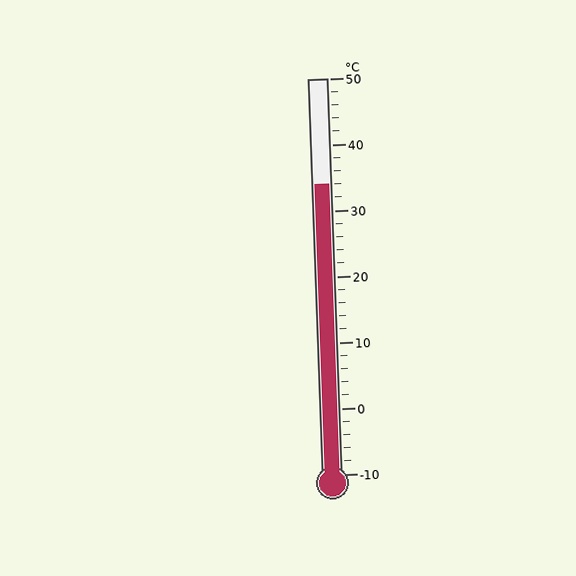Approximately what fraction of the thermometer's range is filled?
The thermometer is filled to approximately 75% of its range.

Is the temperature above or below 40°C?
The temperature is below 40°C.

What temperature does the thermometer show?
The thermometer shows approximately 34°C.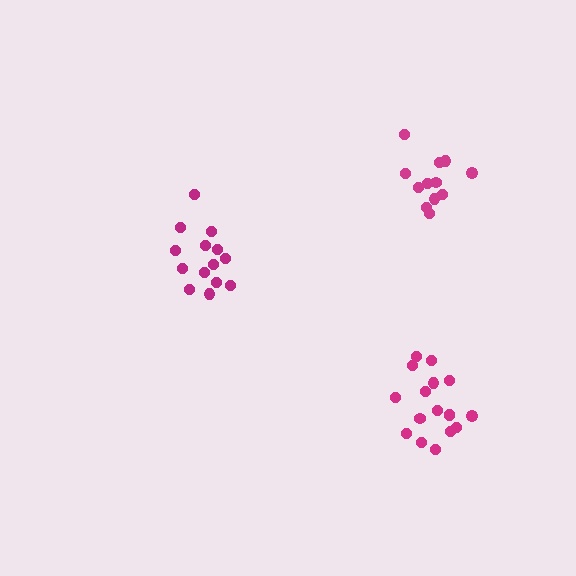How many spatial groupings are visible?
There are 3 spatial groupings.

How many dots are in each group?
Group 1: 17 dots, Group 2: 12 dots, Group 3: 14 dots (43 total).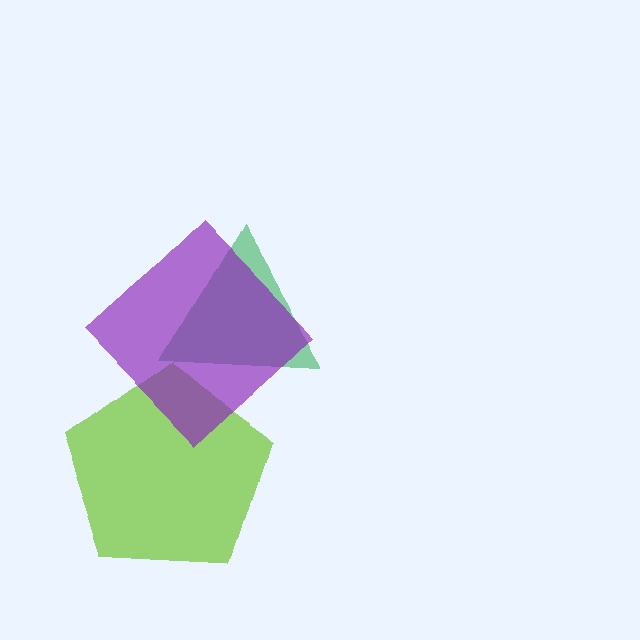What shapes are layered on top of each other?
The layered shapes are: a lime pentagon, a green triangle, a purple diamond.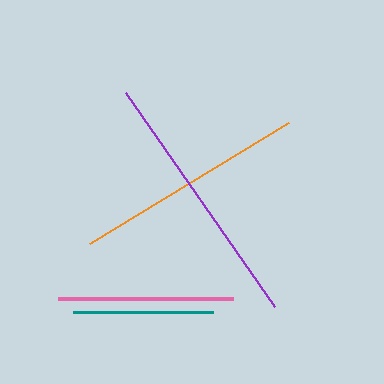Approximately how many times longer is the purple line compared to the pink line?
The purple line is approximately 1.5 times the length of the pink line.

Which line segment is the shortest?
The teal line is the shortest at approximately 141 pixels.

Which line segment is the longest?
The purple line is the longest at approximately 260 pixels.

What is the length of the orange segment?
The orange segment is approximately 233 pixels long.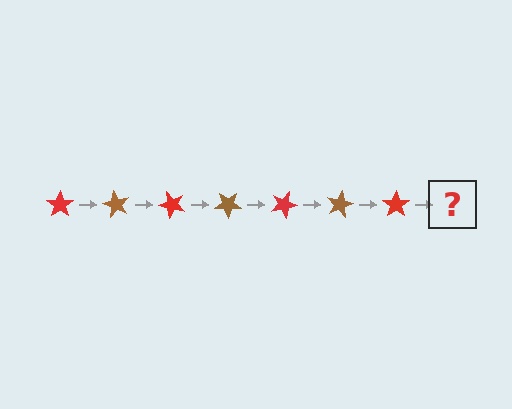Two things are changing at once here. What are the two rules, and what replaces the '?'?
The two rules are that it rotates 60 degrees each step and the color cycles through red and brown. The '?' should be a brown star, rotated 420 degrees from the start.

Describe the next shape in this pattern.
It should be a brown star, rotated 420 degrees from the start.